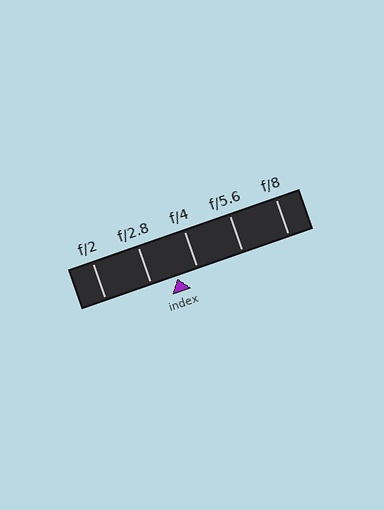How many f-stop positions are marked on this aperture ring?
There are 5 f-stop positions marked.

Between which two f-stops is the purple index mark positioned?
The index mark is between f/2.8 and f/4.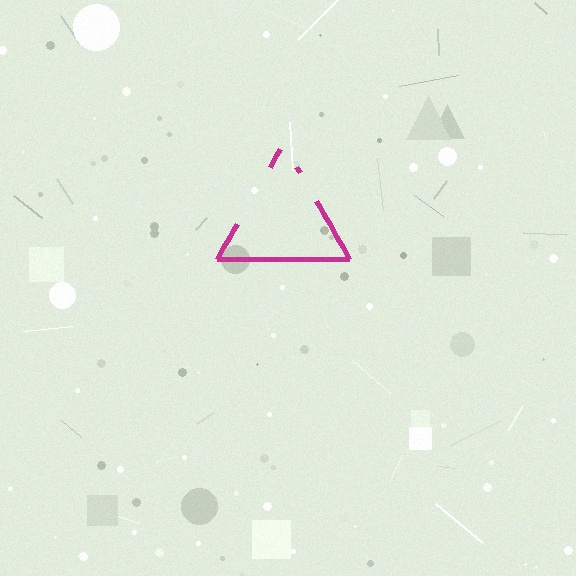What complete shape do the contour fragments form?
The contour fragments form a triangle.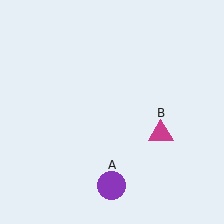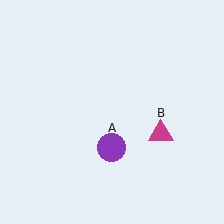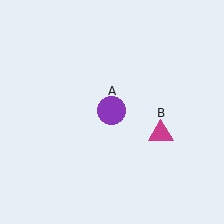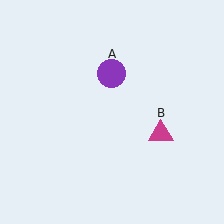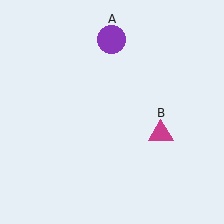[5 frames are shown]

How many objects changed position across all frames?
1 object changed position: purple circle (object A).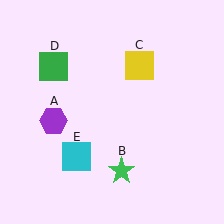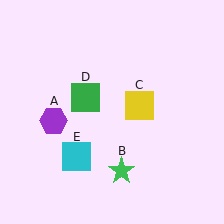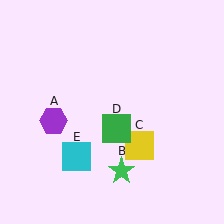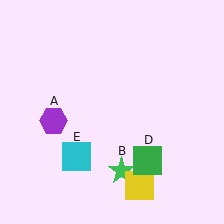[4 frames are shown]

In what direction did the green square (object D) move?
The green square (object D) moved down and to the right.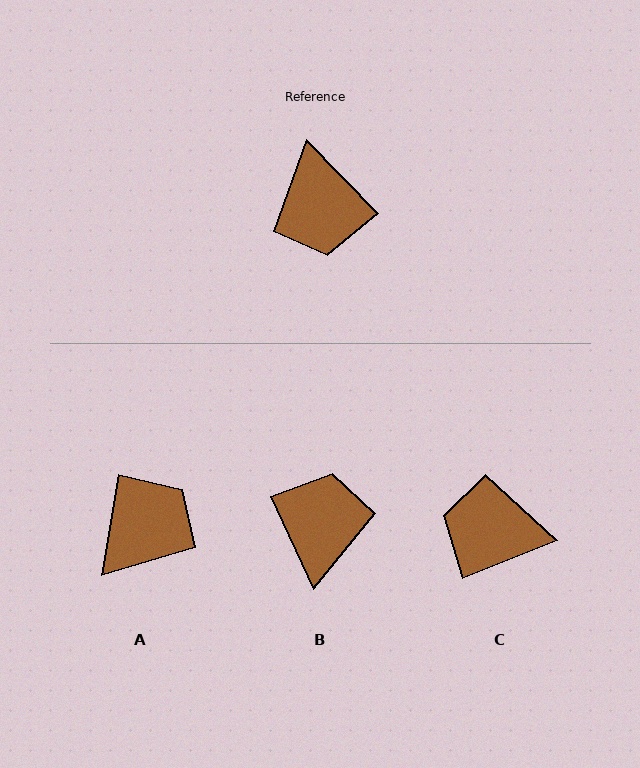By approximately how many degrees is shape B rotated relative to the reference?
Approximately 161 degrees counter-clockwise.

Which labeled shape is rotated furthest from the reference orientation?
B, about 161 degrees away.